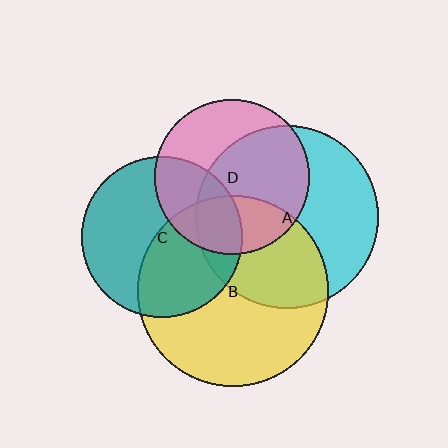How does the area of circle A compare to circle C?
Approximately 1.3 times.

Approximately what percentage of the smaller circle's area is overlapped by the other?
Approximately 20%.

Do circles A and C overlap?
Yes.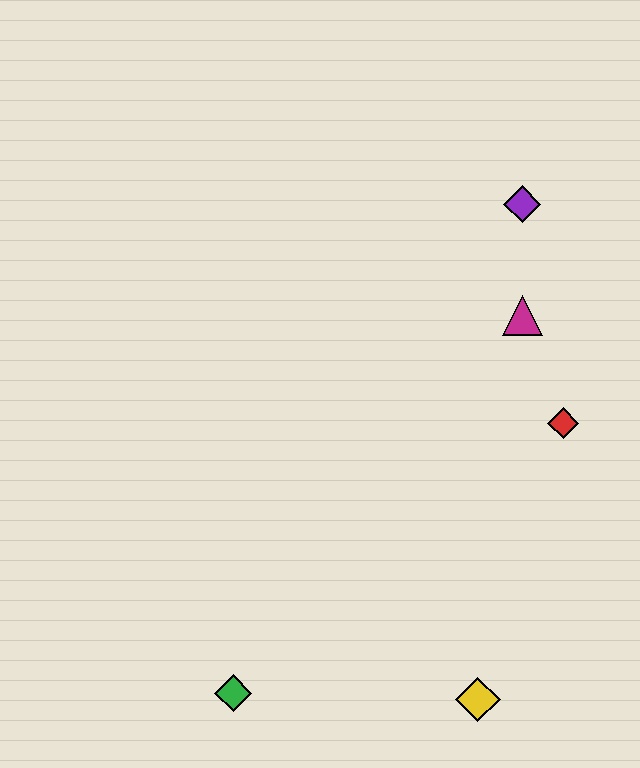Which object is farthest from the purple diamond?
The green diamond is farthest from the purple diamond.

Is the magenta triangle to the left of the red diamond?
Yes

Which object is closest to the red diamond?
The magenta triangle is closest to the red diamond.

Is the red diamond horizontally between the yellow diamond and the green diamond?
No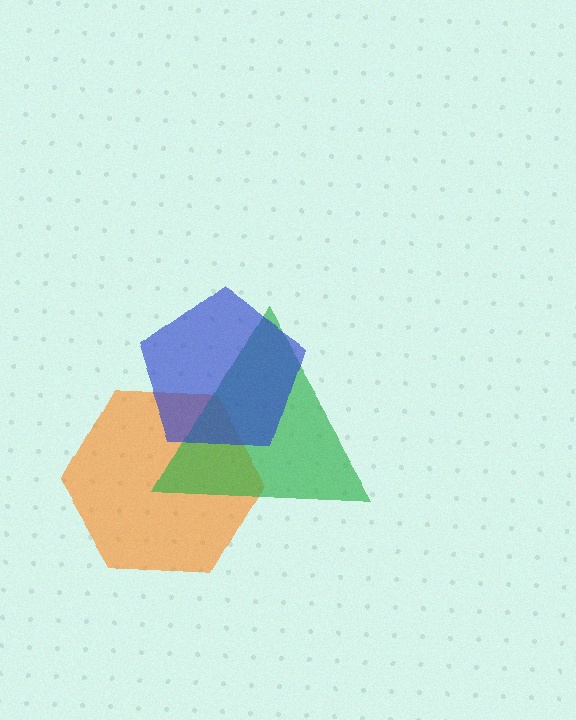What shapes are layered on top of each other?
The layered shapes are: an orange hexagon, a green triangle, a blue pentagon.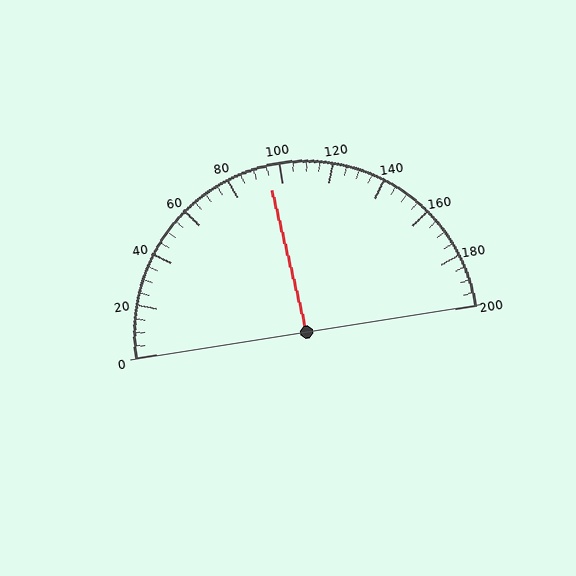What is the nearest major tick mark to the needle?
The nearest major tick mark is 100.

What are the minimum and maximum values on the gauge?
The gauge ranges from 0 to 200.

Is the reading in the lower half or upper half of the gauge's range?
The reading is in the lower half of the range (0 to 200).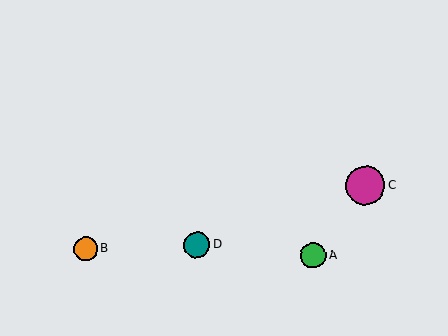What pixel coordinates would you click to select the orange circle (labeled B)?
Click at (86, 249) to select the orange circle B.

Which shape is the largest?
The magenta circle (labeled C) is the largest.